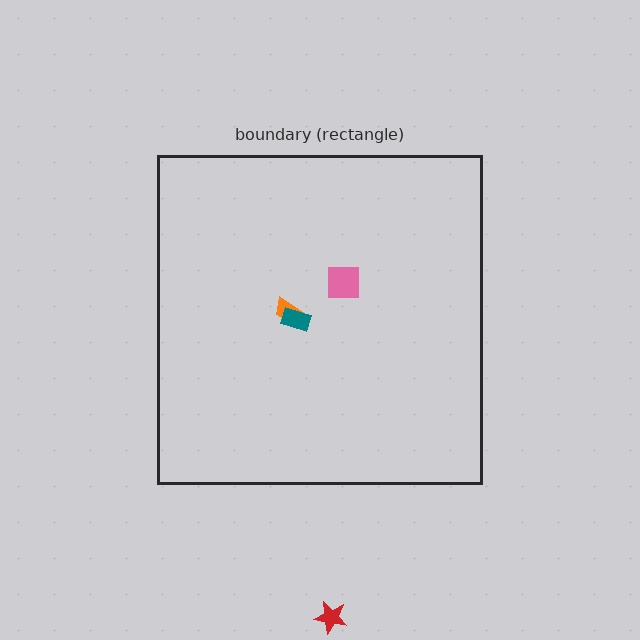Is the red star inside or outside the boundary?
Outside.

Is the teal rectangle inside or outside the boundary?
Inside.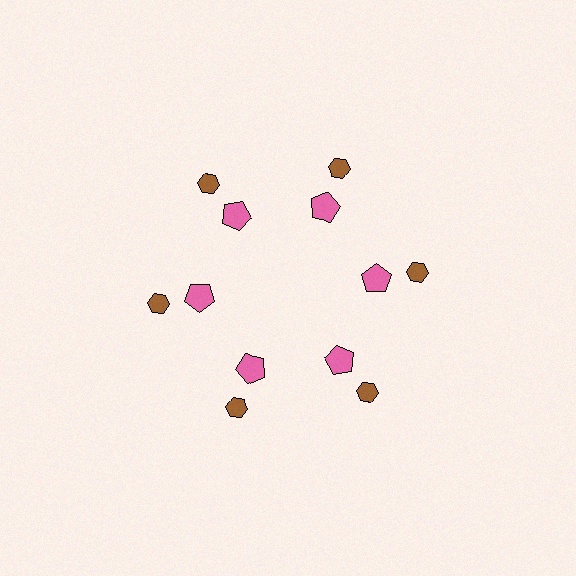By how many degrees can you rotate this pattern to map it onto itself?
The pattern maps onto itself every 60 degrees of rotation.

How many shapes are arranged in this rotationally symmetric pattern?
There are 12 shapes, arranged in 6 groups of 2.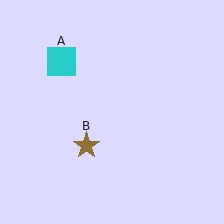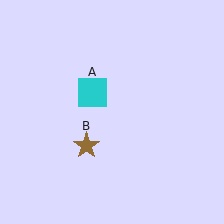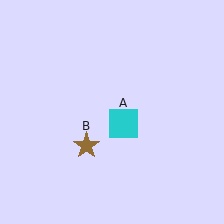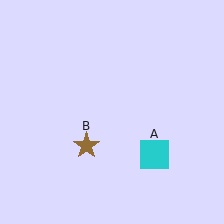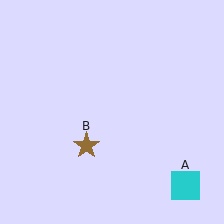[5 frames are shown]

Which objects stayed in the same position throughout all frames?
Brown star (object B) remained stationary.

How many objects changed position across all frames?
1 object changed position: cyan square (object A).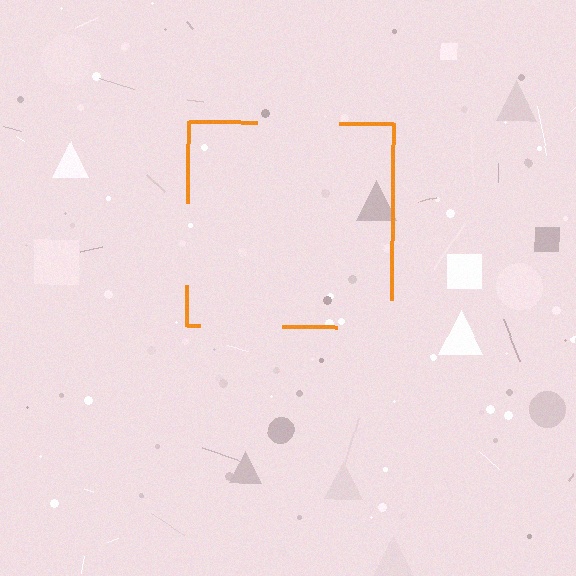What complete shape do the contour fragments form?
The contour fragments form a square.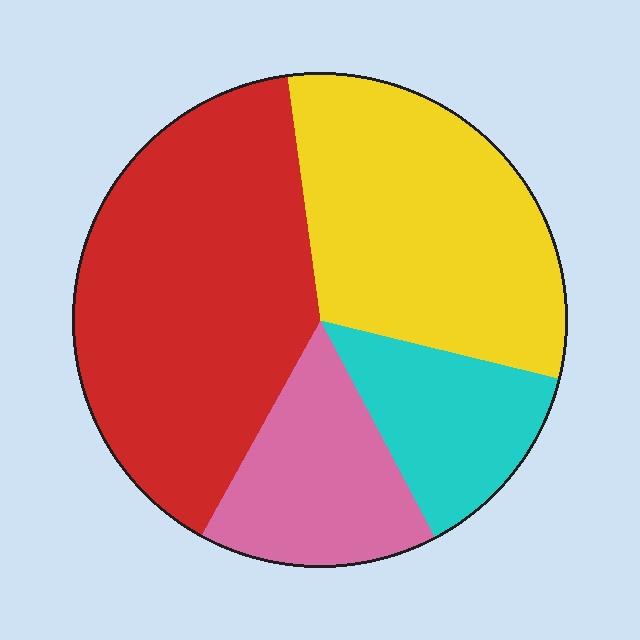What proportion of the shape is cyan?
Cyan takes up about one eighth (1/8) of the shape.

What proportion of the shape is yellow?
Yellow takes up about one third (1/3) of the shape.